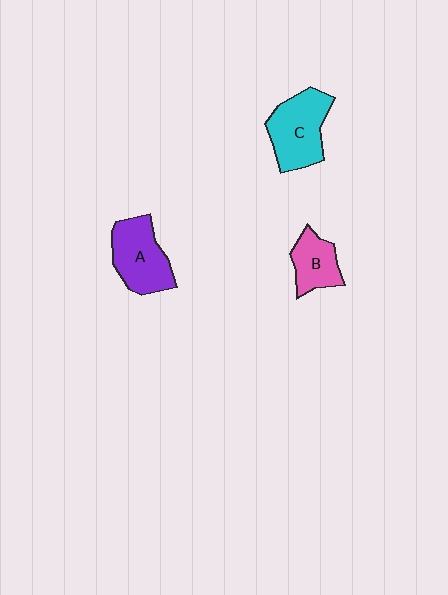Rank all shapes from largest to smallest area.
From largest to smallest: C (cyan), A (purple), B (pink).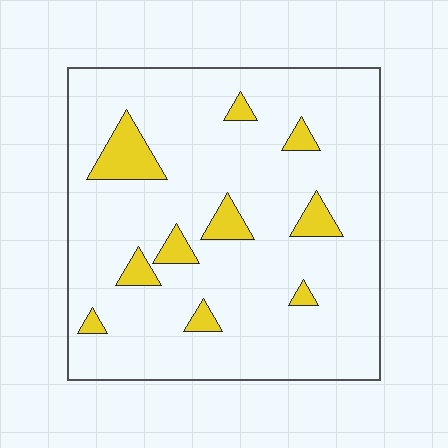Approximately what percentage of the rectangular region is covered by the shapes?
Approximately 10%.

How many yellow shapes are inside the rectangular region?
10.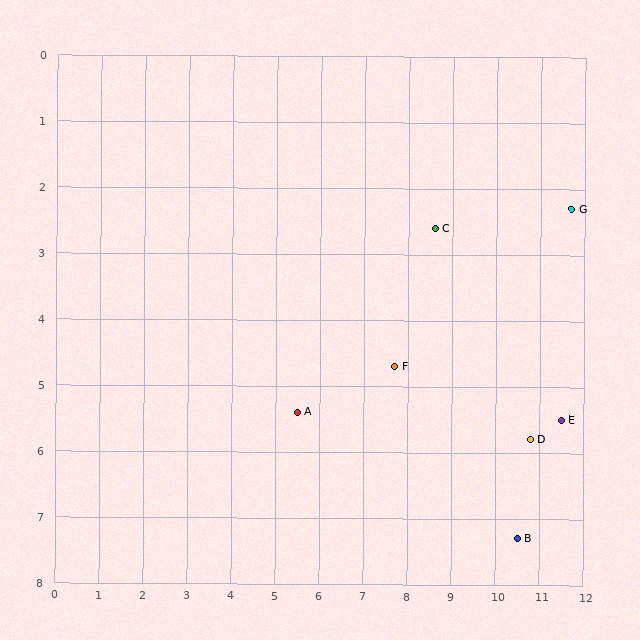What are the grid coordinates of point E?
Point E is at approximately (11.5, 5.5).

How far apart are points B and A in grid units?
Points B and A are about 5.3 grid units apart.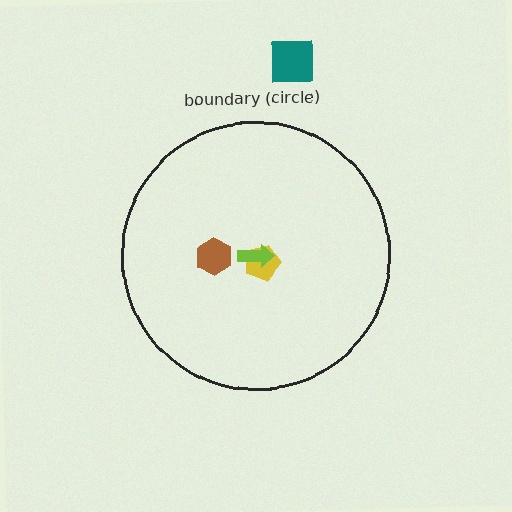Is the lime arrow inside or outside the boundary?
Inside.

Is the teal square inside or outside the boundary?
Outside.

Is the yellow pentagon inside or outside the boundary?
Inside.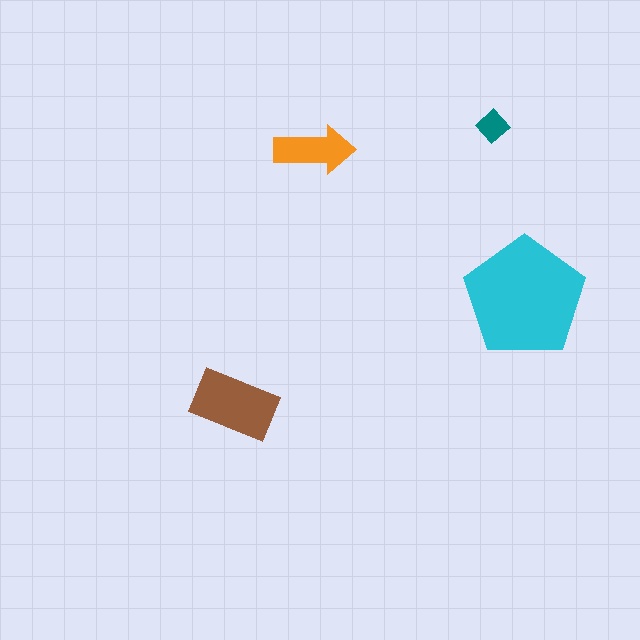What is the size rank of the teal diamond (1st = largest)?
4th.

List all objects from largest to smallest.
The cyan pentagon, the brown rectangle, the orange arrow, the teal diamond.